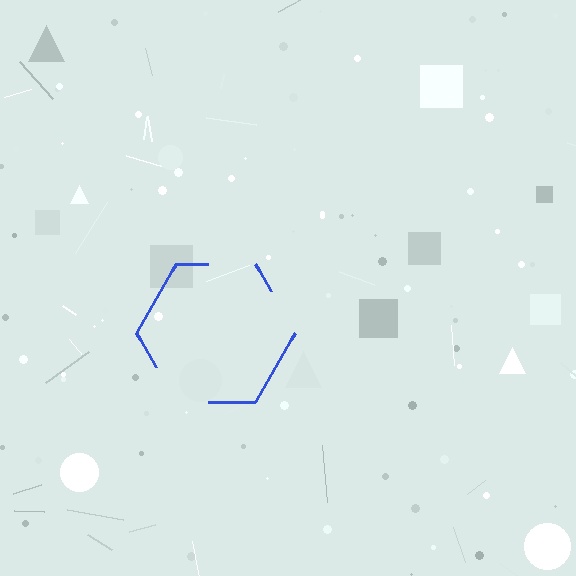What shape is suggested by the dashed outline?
The dashed outline suggests a hexagon.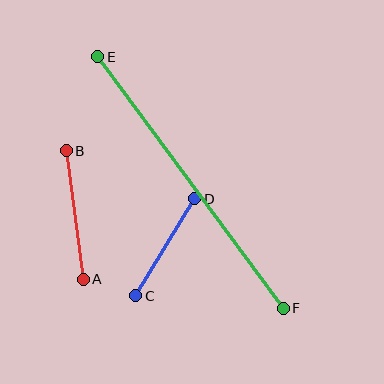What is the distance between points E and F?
The distance is approximately 312 pixels.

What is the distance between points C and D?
The distance is approximately 113 pixels.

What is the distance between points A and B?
The distance is approximately 130 pixels.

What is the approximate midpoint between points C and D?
The midpoint is at approximately (165, 247) pixels.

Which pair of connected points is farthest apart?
Points E and F are farthest apart.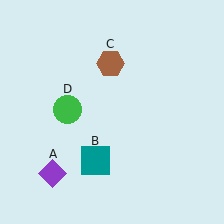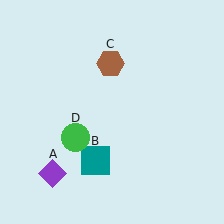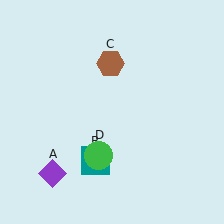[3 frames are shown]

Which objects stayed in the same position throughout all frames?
Purple diamond (object A) and teal square (object B) and brown hexagon (object C) remained stationary.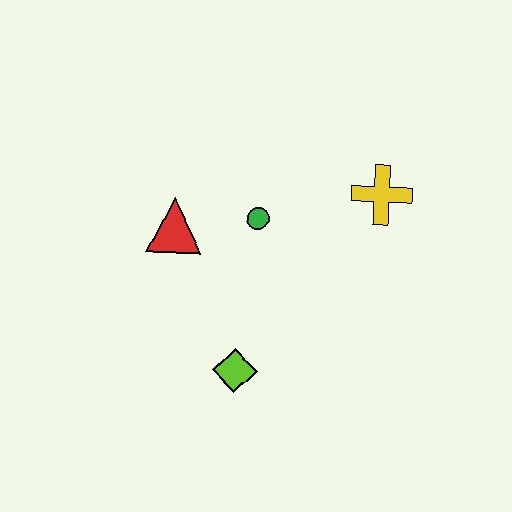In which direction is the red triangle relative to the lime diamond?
The red triangle is above the lime diamond.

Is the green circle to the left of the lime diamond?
No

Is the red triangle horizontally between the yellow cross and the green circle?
No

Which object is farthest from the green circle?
The lime diamond is farthest from the green circle.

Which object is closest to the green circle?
The red triangle is closest to the green circle.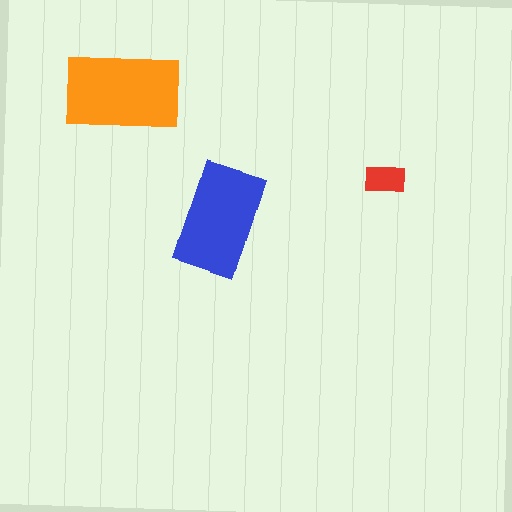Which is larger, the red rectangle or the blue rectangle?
The blue one.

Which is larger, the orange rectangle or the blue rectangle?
The orange one.